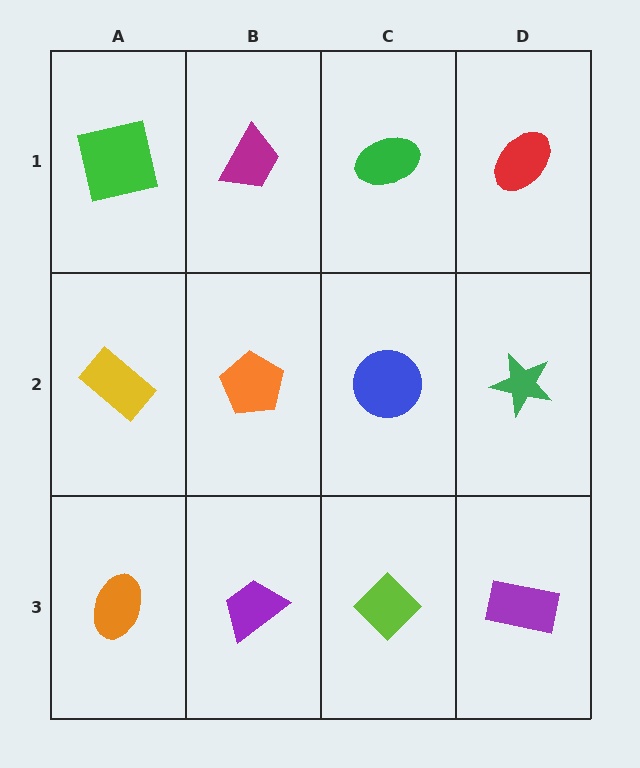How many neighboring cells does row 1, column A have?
2.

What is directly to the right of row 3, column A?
A purple trapezoid.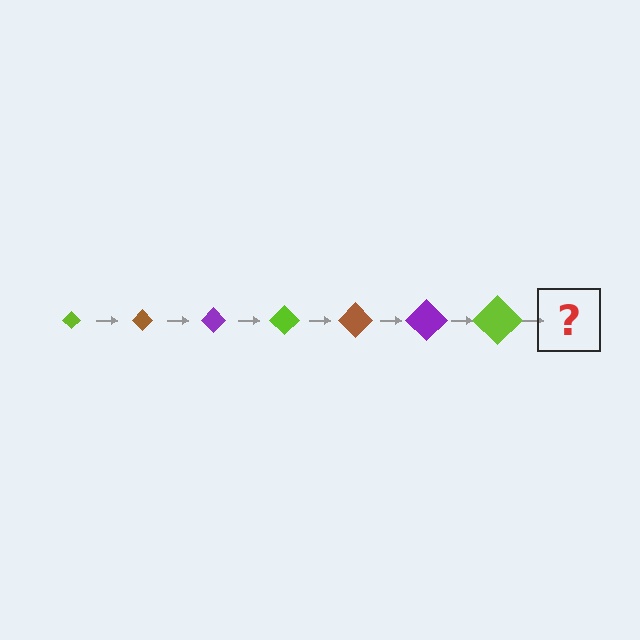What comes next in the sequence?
The next element should be a brown diamond, larger than the previous one.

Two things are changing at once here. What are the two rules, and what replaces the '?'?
The two rules are that the diamond grows larger each step and the color cycles through lime, brown, and purple. The '?' should be a brown diamond, larger than the previous one.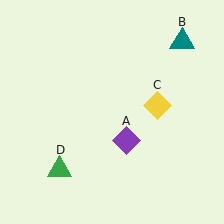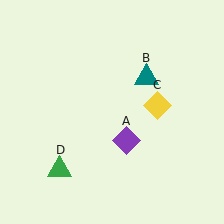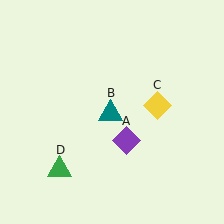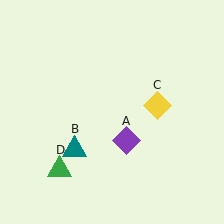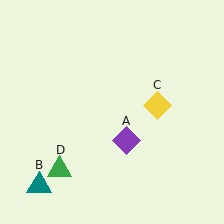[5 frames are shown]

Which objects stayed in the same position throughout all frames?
Purple diamond (object A) and yellow diamond (object C) and green triangle (object D) remained stationary.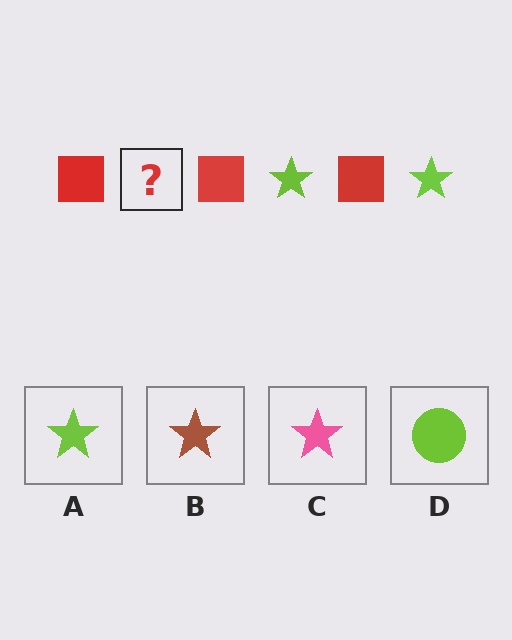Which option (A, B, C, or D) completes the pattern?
A.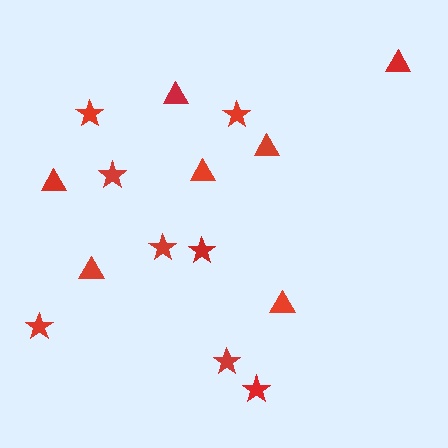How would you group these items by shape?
There are 2 groups: one group of stars (8) and one group of triangles (7).